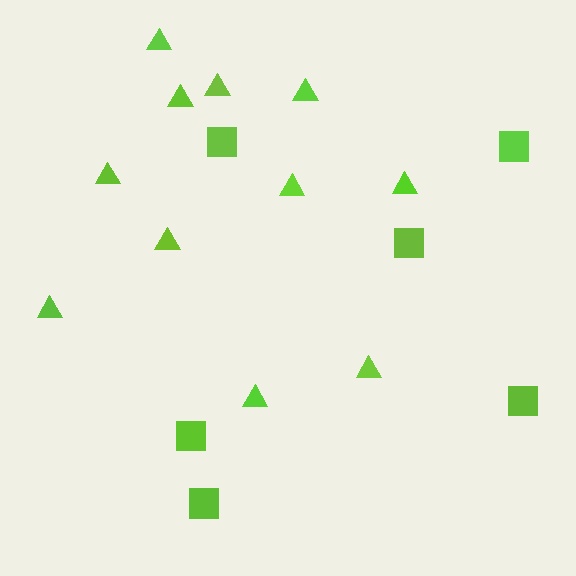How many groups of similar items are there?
There are 2 groups: one group of triangles (11) and one group of squares (6).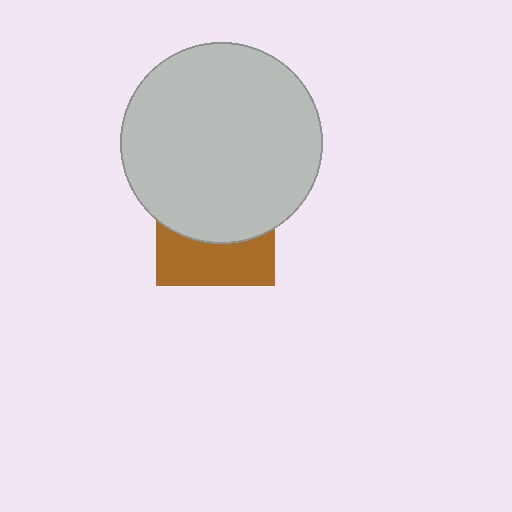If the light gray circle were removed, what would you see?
You would see the complete brown square.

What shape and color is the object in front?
The object in front is a light gray circle.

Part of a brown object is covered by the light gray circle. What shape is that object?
It is a square.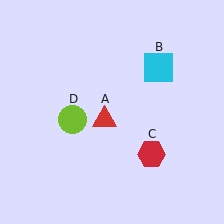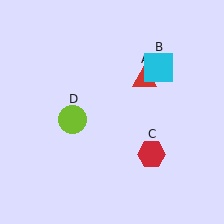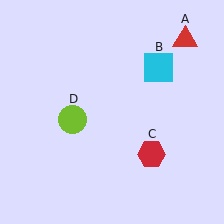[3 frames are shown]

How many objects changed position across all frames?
1 object changed position: red triangle (object A).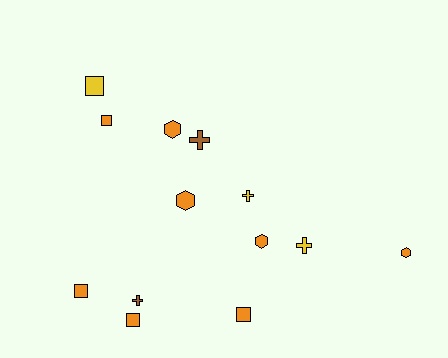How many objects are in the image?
There are 13 objects.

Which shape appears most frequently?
Square, with 5 objects.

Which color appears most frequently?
Orange, with 8 objects.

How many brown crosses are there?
There are 2 brown crosses.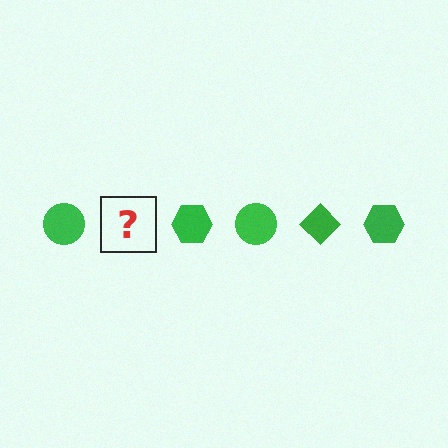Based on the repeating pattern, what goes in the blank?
The blank should be a green diamond.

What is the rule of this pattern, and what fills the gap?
The rule is that the pattern cycles through circle, diamond, hexagon shapes in green. The gap should be filled with a green diamond.